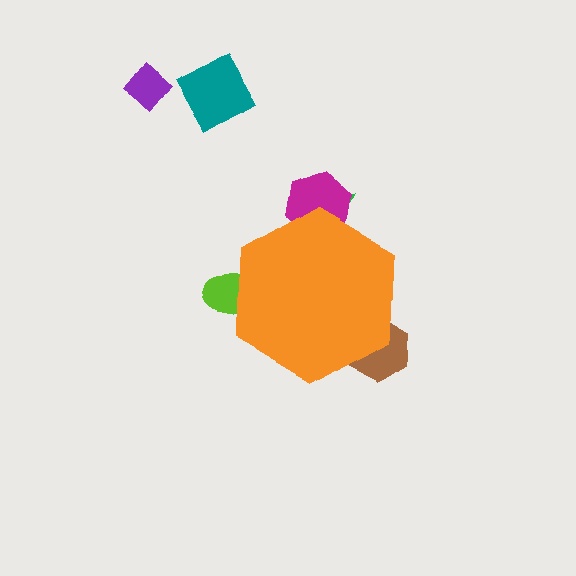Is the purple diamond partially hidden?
No, the purple diamond is fully visible.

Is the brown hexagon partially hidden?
Yes, the brown hexagon is partially hidden behind the orange hexagon.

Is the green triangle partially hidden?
Yes, the green triangle is partially hidden behind the orange hexagon.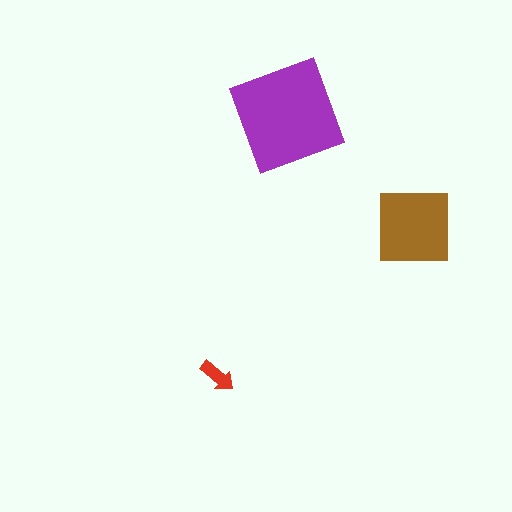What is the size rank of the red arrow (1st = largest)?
3rd.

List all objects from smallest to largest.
The red arrow, the brown square, the purple diamond.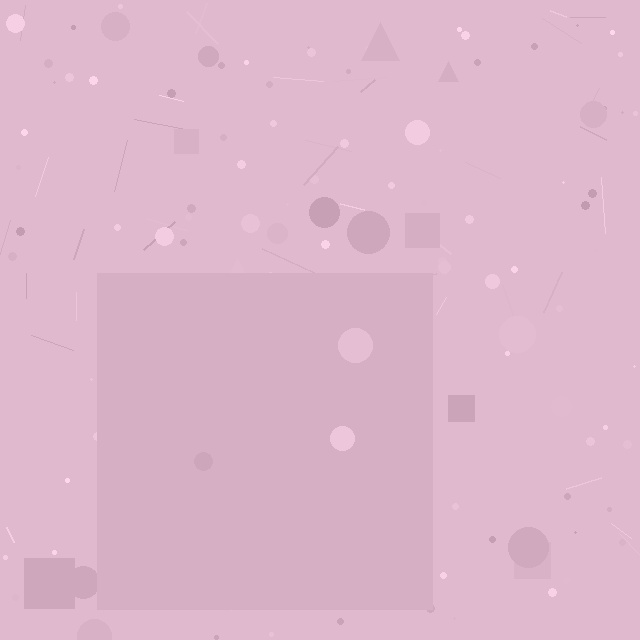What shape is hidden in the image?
A square is hidden in the image.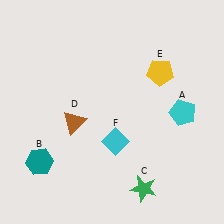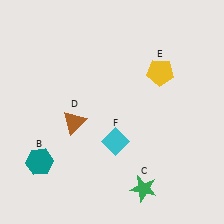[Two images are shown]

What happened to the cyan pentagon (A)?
The cyan pentagon (A) was removed in Image 2. It was in the bottom-right area of Image 1.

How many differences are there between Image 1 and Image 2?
There is 1 difference between the two images.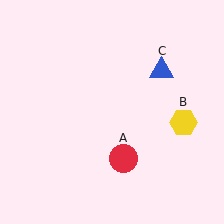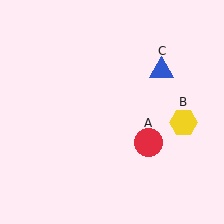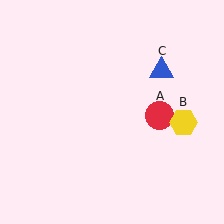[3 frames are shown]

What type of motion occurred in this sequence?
The red circle (object A) rotated counterclockwise around the center of the scene.